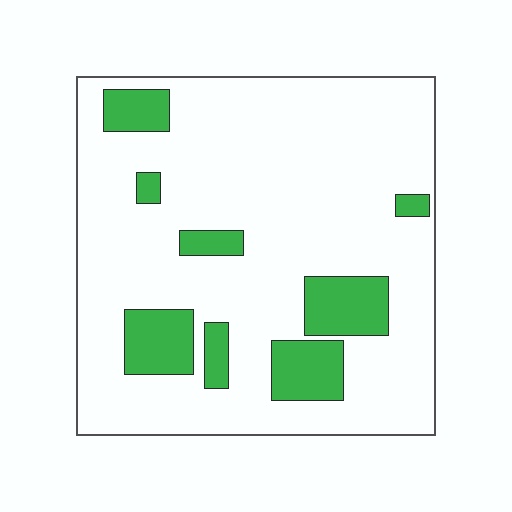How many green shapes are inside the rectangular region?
8.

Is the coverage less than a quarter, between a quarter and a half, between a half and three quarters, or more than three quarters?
Less than a quarter.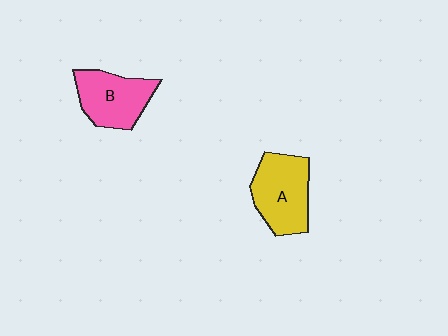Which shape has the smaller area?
Shape B (pink).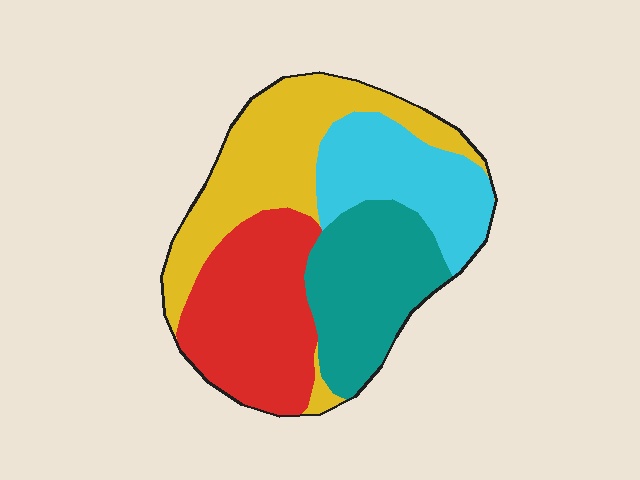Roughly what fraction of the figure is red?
Red covers 28% of the figure.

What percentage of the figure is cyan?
Cyan covers about 20% of the figure.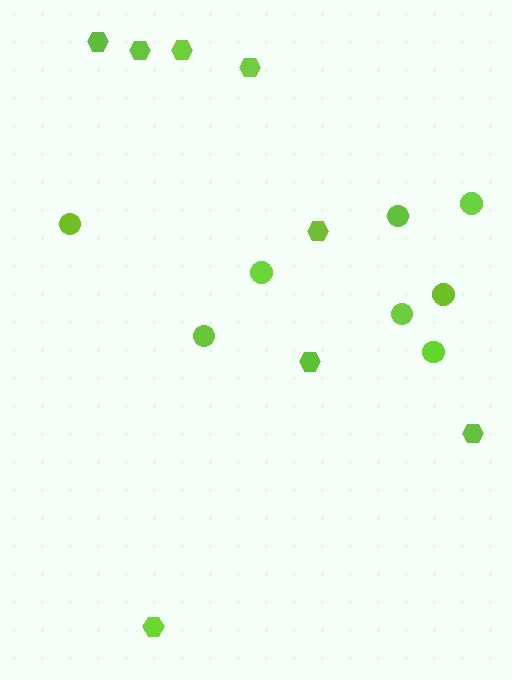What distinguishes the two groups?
There are 2 groups: one group of circles (8) and one group of hexagons (8).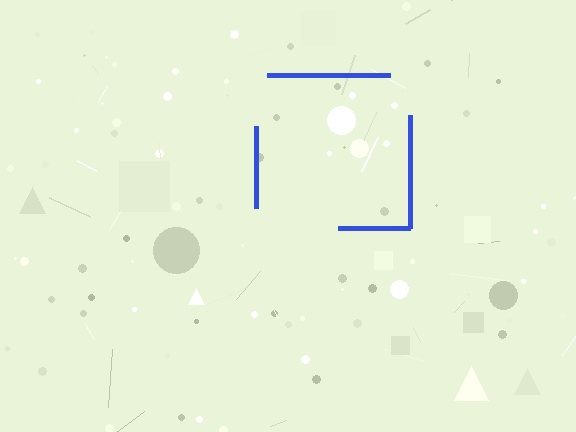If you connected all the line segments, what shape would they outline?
They would outline a square.